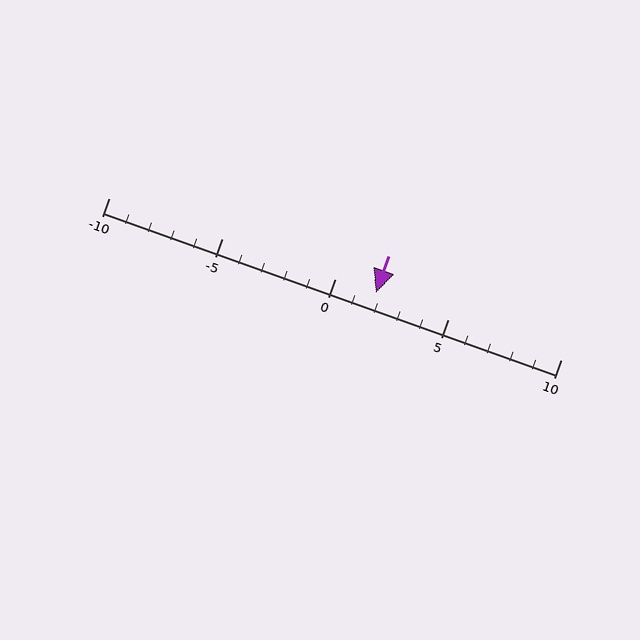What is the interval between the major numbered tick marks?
The major tick marks are spaced 5 units apart.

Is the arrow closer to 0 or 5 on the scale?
The arrow is closer to 0.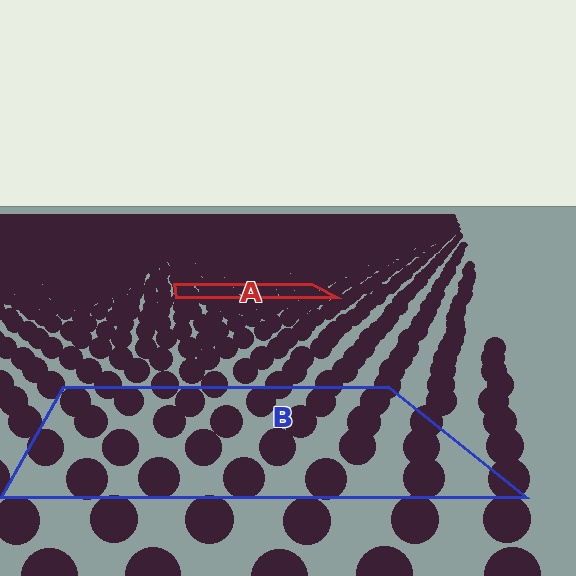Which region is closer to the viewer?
Region B is closer. The texture elements there are larger and more spread out.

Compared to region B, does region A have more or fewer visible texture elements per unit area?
Region A has more texture elements per unit area — they are packed more densely because it is farther away.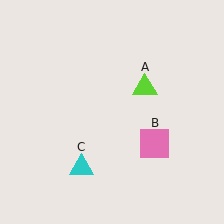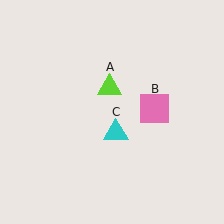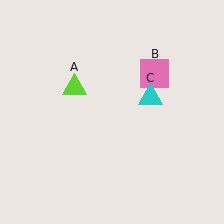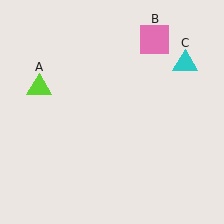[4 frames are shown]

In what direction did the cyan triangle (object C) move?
The cyan triangle (object C) moved up and to the right.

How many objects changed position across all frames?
3 objects changed position: lime triangle (object A), pink square (object B), cyan triangle (object C).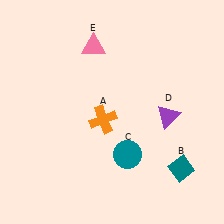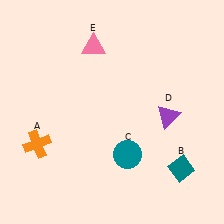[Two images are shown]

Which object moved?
The orange cross (A) moved left.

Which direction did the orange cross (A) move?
The orange cross (A) moved left.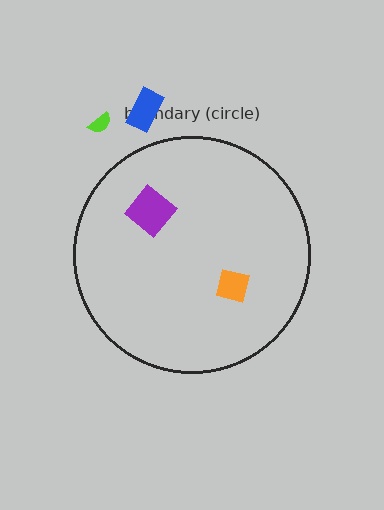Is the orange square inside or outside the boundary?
Inside.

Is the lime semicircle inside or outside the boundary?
Outside.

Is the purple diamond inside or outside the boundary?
Inside.